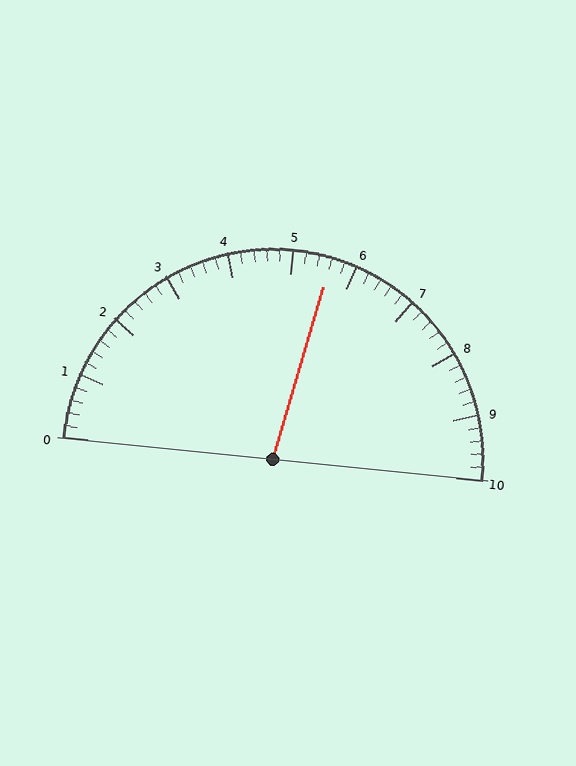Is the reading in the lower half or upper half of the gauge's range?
The reading is in the upper half of the range (0 to 10).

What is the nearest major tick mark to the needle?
The nearest major tick mark is 6.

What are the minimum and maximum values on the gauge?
The gauge ranges from 0 to 10.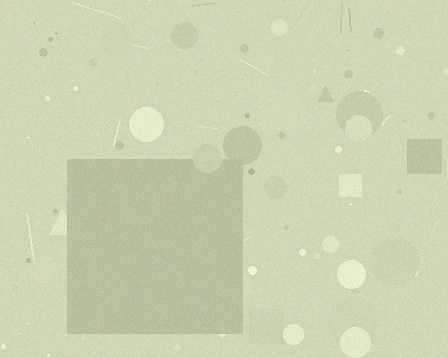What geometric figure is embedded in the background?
A square is embedded in the background.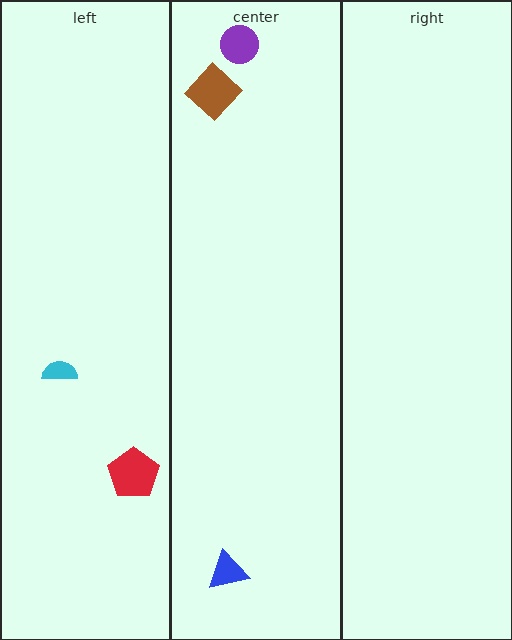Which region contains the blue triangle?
The center region.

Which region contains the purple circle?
The center region.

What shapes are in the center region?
The brown diamond, the blue triangle, the purple circle.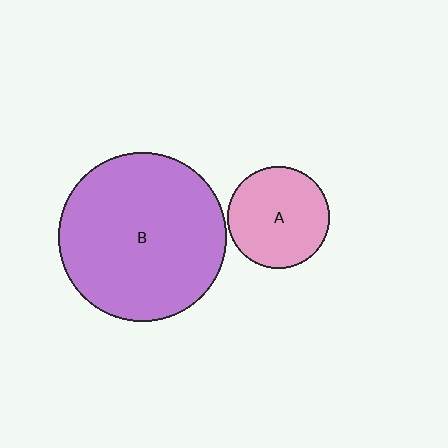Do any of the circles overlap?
No, none of the circles overlap.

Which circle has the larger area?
Circle B (purple).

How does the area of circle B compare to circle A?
Approximately 2.7 times.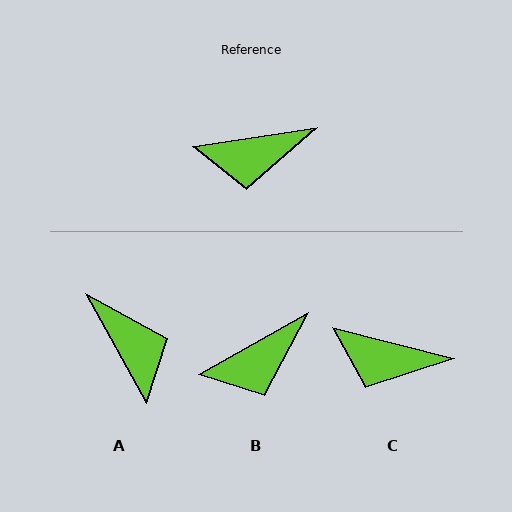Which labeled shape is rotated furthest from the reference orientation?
A, about 111 degrees away.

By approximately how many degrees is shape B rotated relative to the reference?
Approximately 21 degrees counter-clockwise.